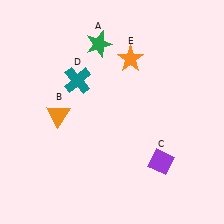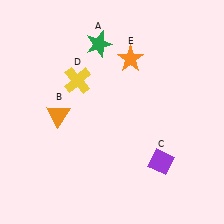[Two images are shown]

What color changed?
The cross (D) changed from teal in Image 1 to yellow in Image 2.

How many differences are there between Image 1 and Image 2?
There is 1 difference between the two images.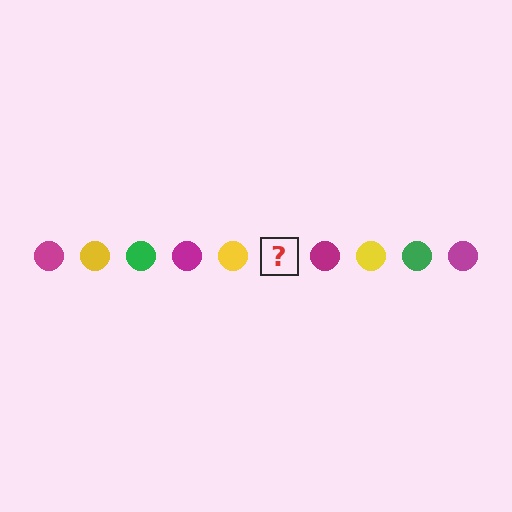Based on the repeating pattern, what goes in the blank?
The blank should be a green circle.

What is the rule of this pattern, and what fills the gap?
The rule is that the pattern cycles through magenta, yellow, green circles. The gap should be filled with a green circle.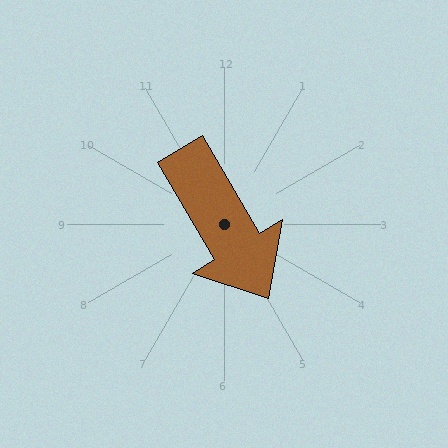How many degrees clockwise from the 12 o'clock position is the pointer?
Approximately 149 degrees.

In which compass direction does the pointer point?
Southeast.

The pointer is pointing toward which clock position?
Roughly 5 o'clock.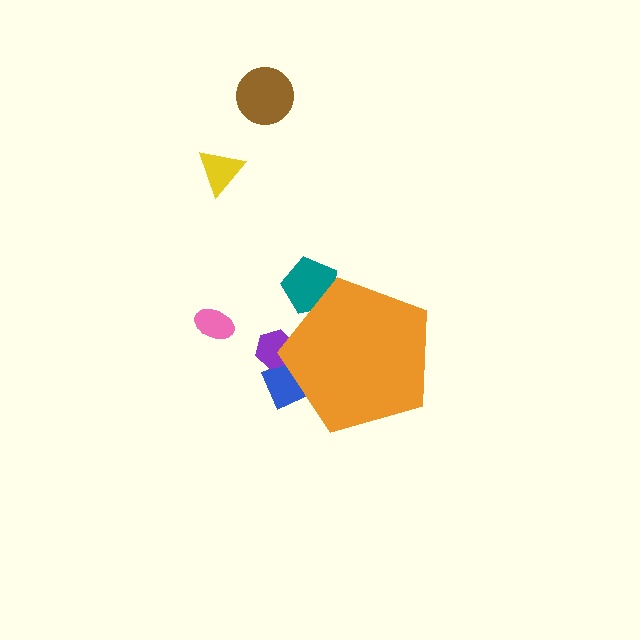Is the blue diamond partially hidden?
Yes, the blue diamond is partially hidden behind the orange pentagon.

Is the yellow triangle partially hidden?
No, the yellow triangle is fully visible.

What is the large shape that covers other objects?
An orange pentagon.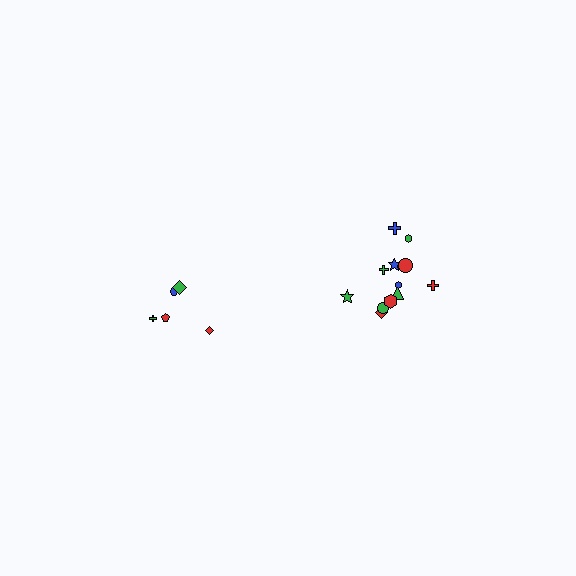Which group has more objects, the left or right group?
The right group.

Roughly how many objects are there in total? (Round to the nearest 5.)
Roughly 15 objects in total.